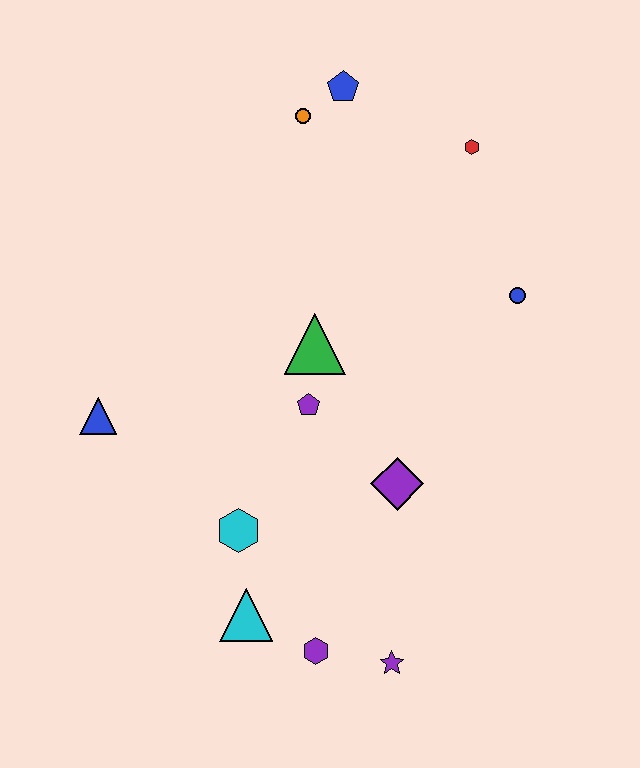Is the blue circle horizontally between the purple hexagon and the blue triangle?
No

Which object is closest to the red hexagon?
The blue pentagon is closest to the red hexagon.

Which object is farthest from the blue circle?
The blue triangle is farthest from the blue circle.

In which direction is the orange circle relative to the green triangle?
The orange circle is above the green triangle.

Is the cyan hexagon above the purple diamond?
No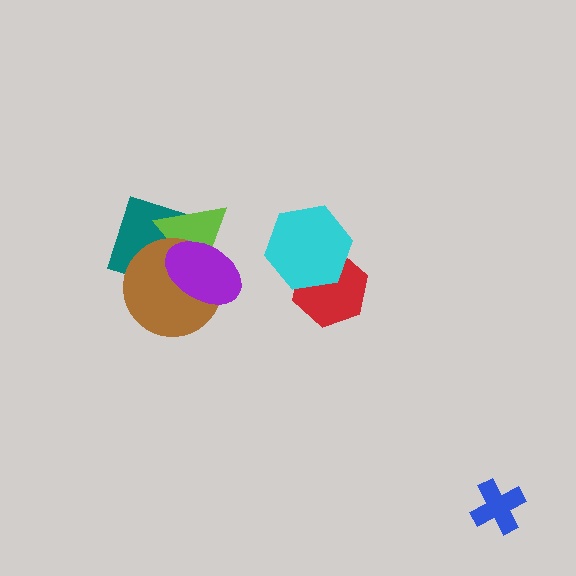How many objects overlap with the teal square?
3 objects overlap with the teal square.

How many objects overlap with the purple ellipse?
3 objects overlap with the purple ellipse.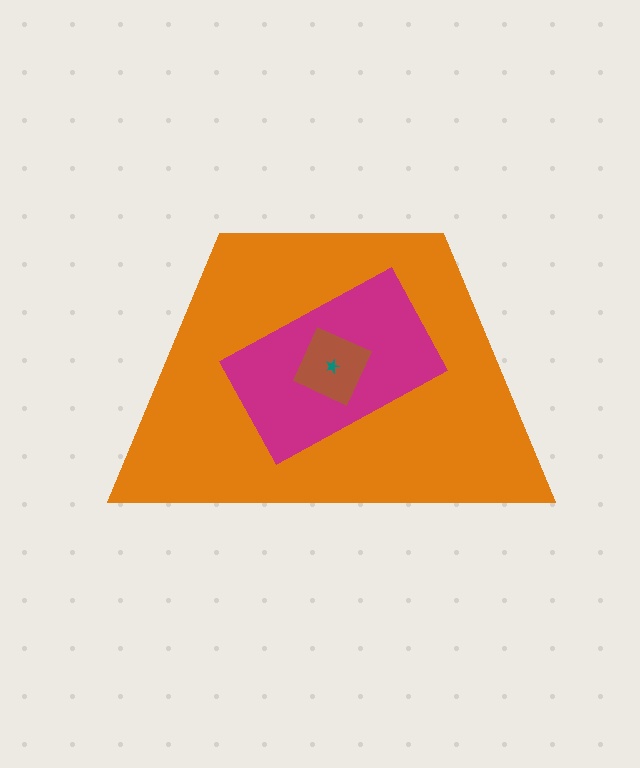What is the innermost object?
The teal star.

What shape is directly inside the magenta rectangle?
The brown square.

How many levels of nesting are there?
4.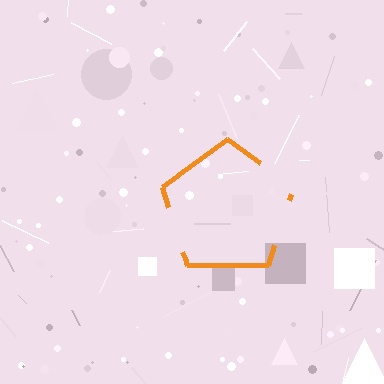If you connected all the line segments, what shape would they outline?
They would outline a pentagon.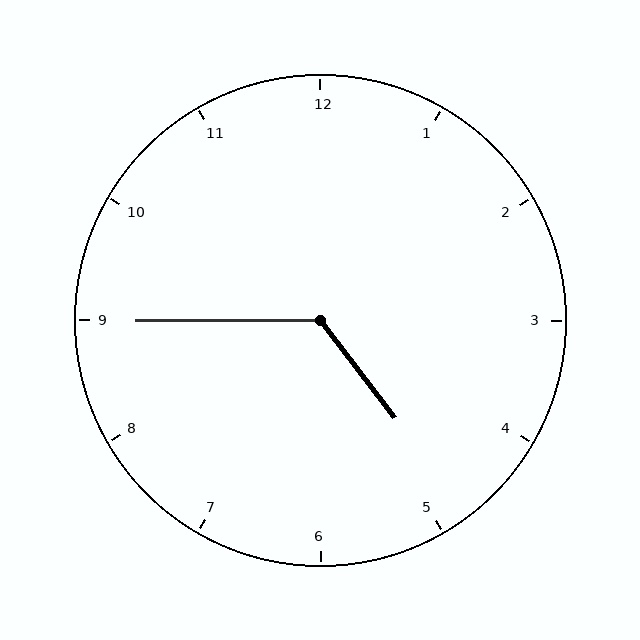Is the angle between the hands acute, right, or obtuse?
It is obtuse.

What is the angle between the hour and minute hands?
Approximately 128 degrees.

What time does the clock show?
4:45.